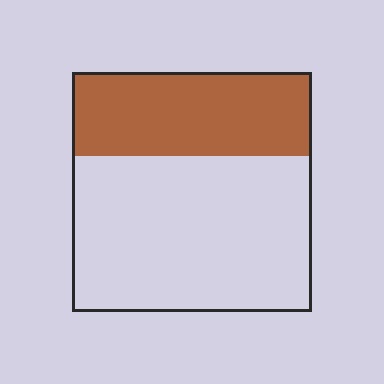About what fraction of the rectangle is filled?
About one third (1/3).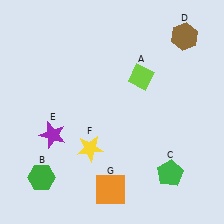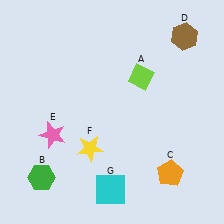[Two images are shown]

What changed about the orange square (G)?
In Image 1, G is orange. In Image 2, it changed to cyan.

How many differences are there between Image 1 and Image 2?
There are 3 differences between the two images.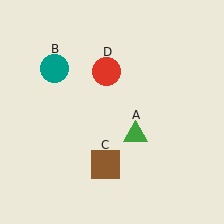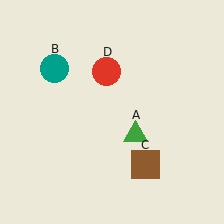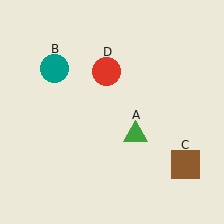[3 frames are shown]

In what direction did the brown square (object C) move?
The brown square (object C) moved right.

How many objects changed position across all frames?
1 object changed position: brown square (object C).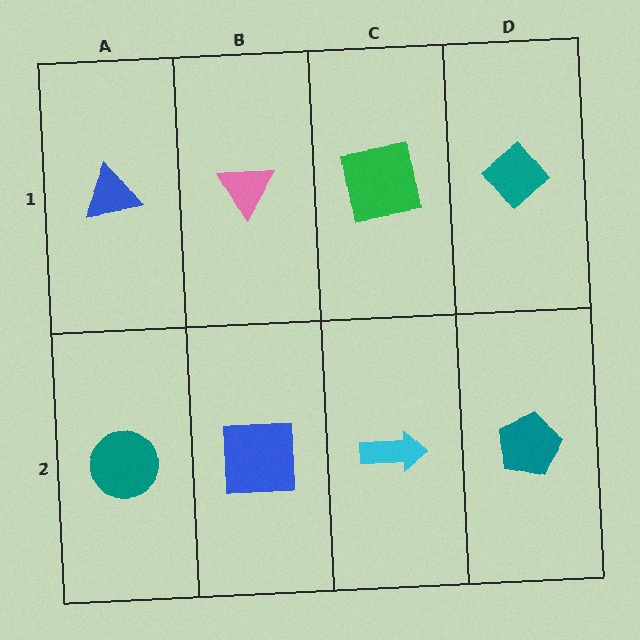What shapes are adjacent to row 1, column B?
A blue square (row 2, column B), a blue triangle (row 1, column A), a green square (row 1, column C).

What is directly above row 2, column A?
A blue triangle.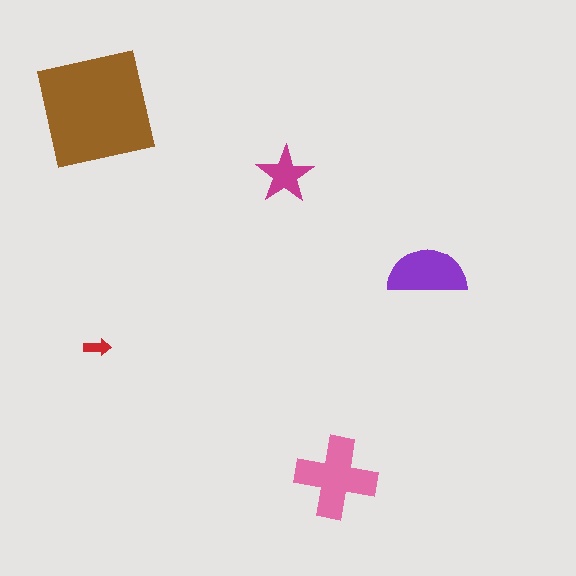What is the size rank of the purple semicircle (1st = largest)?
3rd.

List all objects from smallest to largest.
The red arrow, the magenta star, the purple semicircle, the pink cross, the brown square.